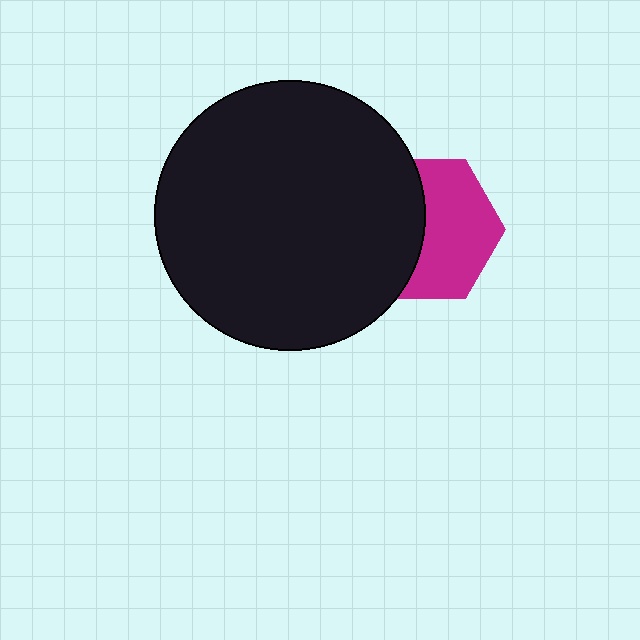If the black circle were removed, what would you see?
You would see the complete magenta hexagon.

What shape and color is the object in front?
The object in front is a black circle.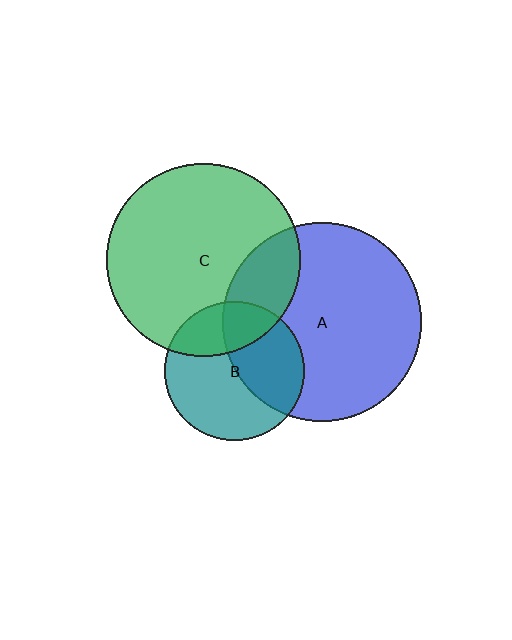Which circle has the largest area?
Circle A (blue).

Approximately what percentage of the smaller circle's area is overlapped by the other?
Approximately 25%.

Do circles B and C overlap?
Yes.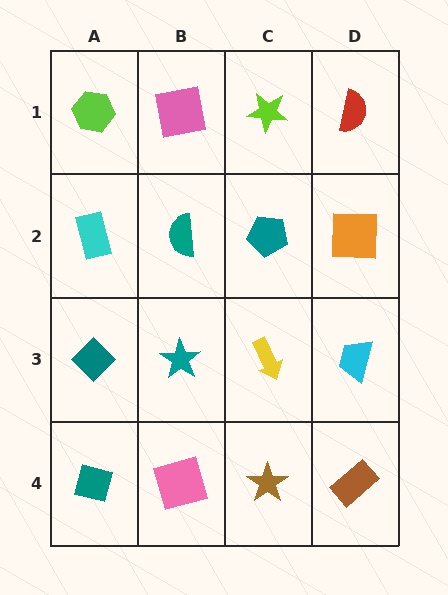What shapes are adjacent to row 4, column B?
A teal star (row 3, column B), a teal square (row 4, column A), a brown star (row 4, column C).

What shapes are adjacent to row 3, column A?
A cyan rectangle (row 2, column A), a teal square (row 4, column A), a teal star (row 3, column B).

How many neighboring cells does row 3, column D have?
3.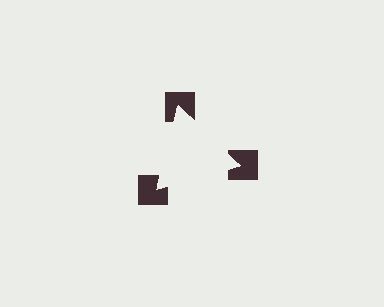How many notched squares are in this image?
There are 3 — one at each vertex of the illusory triangle.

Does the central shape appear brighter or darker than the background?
It typically appears slightly brighter than the background, even though no actual brightness change is drawn.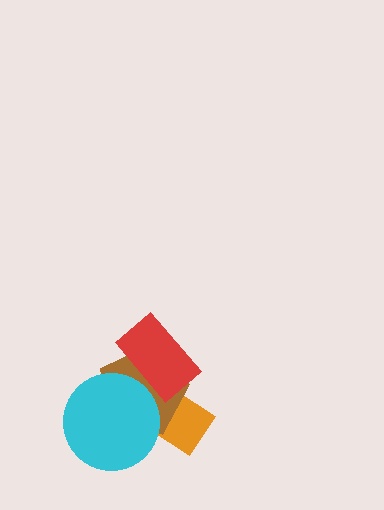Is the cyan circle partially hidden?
No, no other shape covers it.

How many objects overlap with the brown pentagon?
3 objects overlap with the brown pentagon.